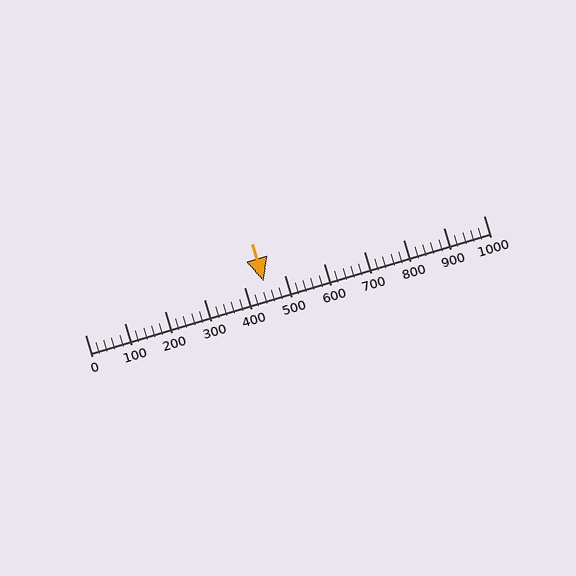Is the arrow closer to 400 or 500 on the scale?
The arrow is closer to 400.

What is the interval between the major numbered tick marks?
The major tick marks are spaced 100 units apart.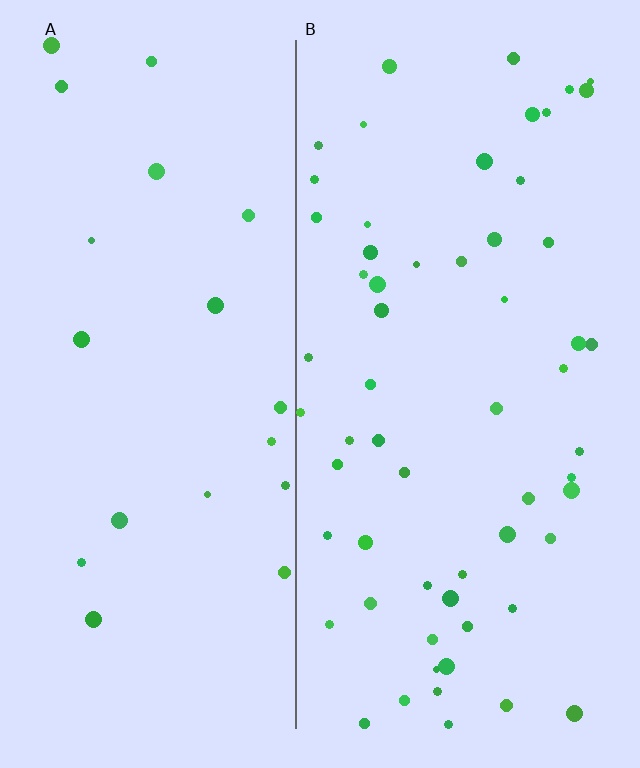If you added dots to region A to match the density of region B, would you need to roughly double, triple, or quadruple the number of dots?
Approximately triple.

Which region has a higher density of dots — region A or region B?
B (the right).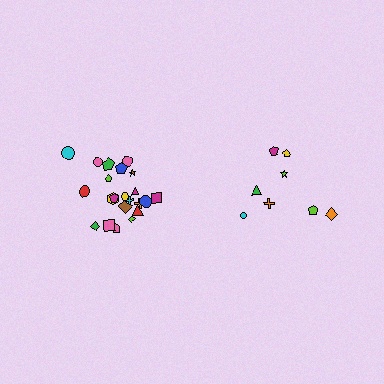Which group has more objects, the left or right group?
The left group.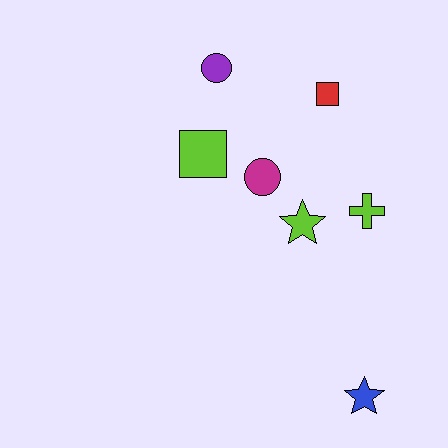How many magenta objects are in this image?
There is 1 magenta object.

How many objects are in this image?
There are 7 objects.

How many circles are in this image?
There are 2 circles.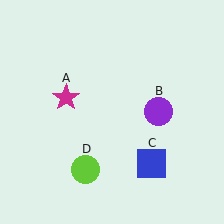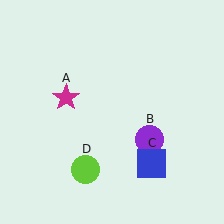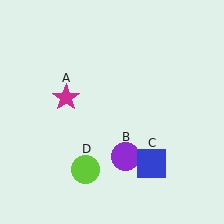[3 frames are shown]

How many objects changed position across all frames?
1 object changed position: purple circle (object B).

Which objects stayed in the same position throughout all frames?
Magenta star (object A) and blue square (object C) and lime circle (object D) remained stationary.